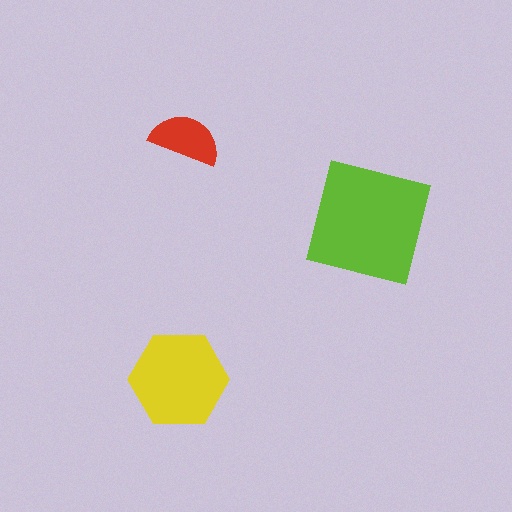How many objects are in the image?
There are 3 objects in the image.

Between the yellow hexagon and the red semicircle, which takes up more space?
The yellow hexagon.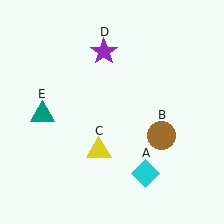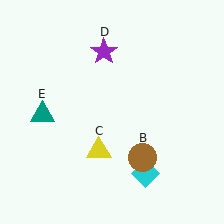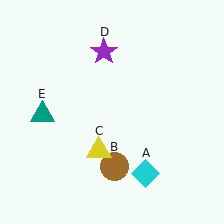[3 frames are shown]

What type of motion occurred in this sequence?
The brown circle (object B) rotated clockwise around the center of the scene.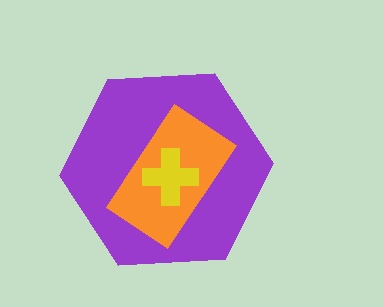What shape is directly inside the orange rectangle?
The yellow cross.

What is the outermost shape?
The purple hexagon.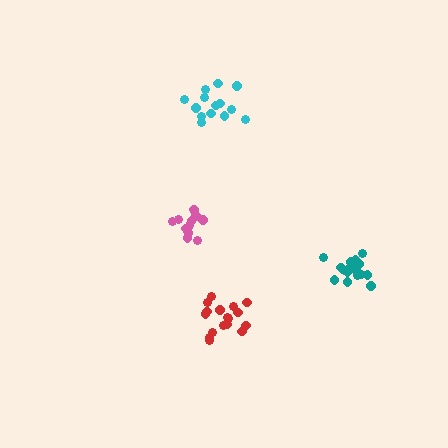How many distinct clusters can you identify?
There are 4 distinct clusters.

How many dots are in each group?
Group 1: 14 dots, Group 2: 17 dots, Group 3: 13 dots, Group 4: 18 dots (62 total).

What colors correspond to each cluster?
The clusters are colored: cyan, red, pink, teal.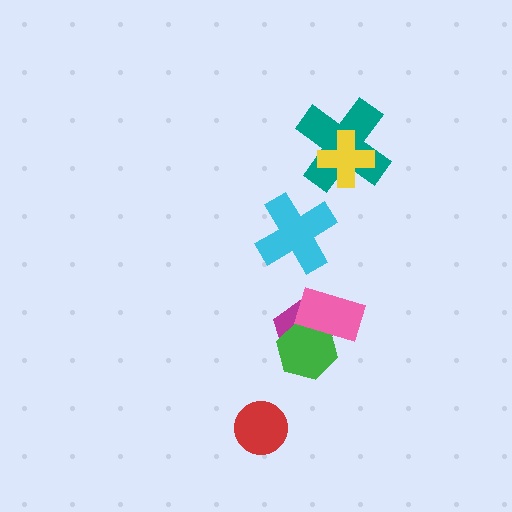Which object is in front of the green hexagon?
The pink rectangle is in front of the green hexagon.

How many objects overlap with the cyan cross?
0 objects overlap with the cyan cross.